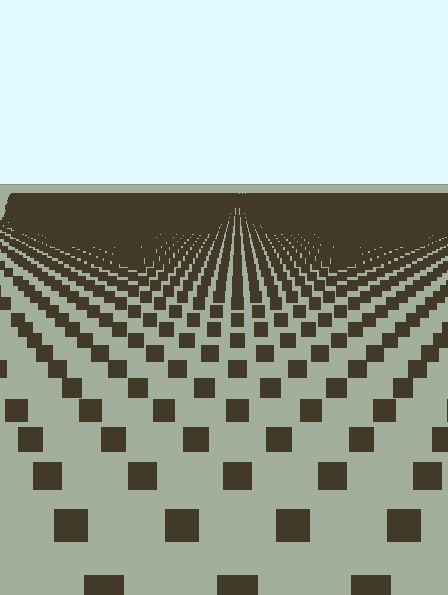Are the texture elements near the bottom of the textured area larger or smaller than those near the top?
Larger. Near the bottom, elements are closer to the viewer and appear at a bigger on-screen size.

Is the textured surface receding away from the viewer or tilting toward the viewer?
The surface is receding away from the viewer. Texture elements get smaller and denser toward the top.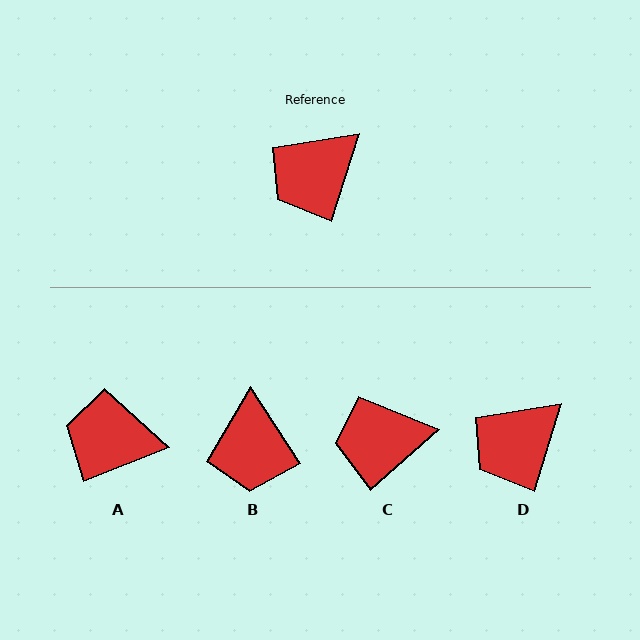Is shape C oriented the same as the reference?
No, it is off by about 31 degrees.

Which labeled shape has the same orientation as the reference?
D.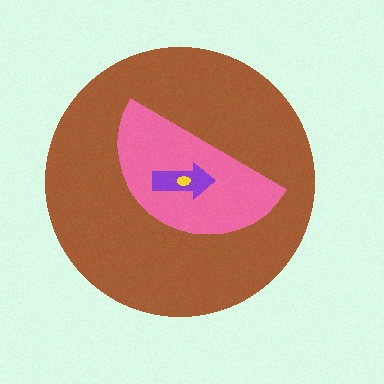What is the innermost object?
The yellow ellipse.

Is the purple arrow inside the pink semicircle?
Yes.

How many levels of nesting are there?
4.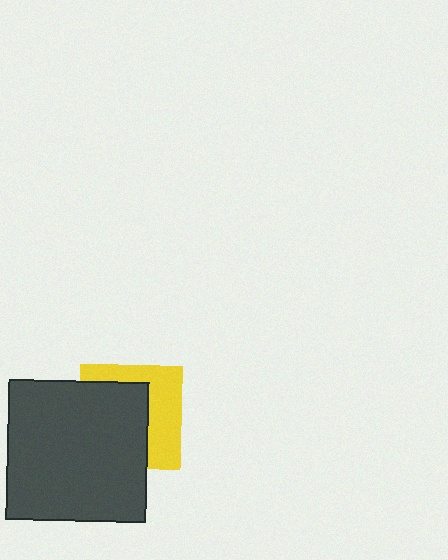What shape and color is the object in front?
The object in front is a dark gray square.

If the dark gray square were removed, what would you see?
You would see the complete yellow square.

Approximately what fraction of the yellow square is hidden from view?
Roughly 57% of the yellow square is hidden behind the dark gray square.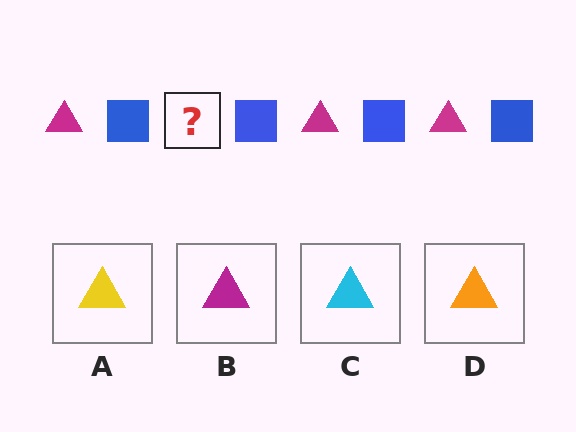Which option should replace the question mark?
Option B.